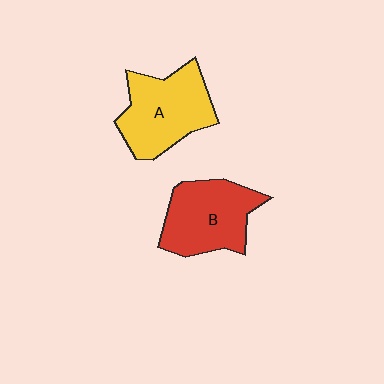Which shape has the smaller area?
Shape B (red).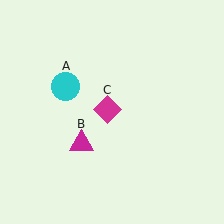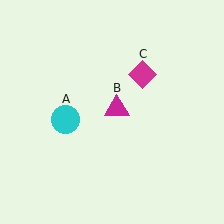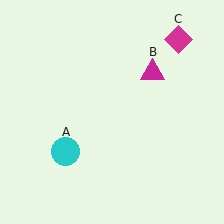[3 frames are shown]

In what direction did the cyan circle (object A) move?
The cyan circle (object A) moved down.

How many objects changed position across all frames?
3 objects changed position: cyan circle (object A), magenta triangle (object B), magenta diamond (object C).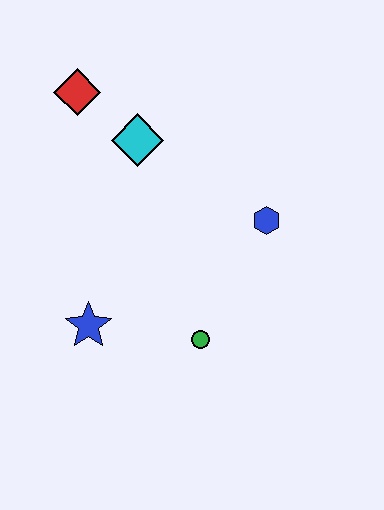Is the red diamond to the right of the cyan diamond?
No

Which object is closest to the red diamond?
The cyan diamond is closest to the red diamond.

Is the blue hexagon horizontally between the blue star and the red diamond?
No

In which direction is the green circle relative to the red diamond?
The green circle is below the red diamond.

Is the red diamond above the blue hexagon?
Yes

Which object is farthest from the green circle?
The red diamond is farthest from the green circle.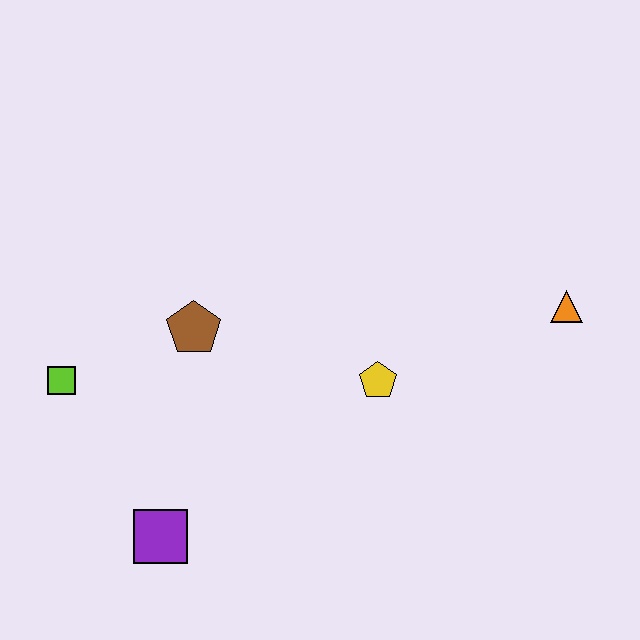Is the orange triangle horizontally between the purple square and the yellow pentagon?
No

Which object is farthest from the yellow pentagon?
The lime square is farthest from the yellow pentagon.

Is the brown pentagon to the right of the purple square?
Yes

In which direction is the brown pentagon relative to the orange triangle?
The brown pentagon is to the left of the orange triangle.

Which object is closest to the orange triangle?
The yellow pentagon is closest to the orange triangle.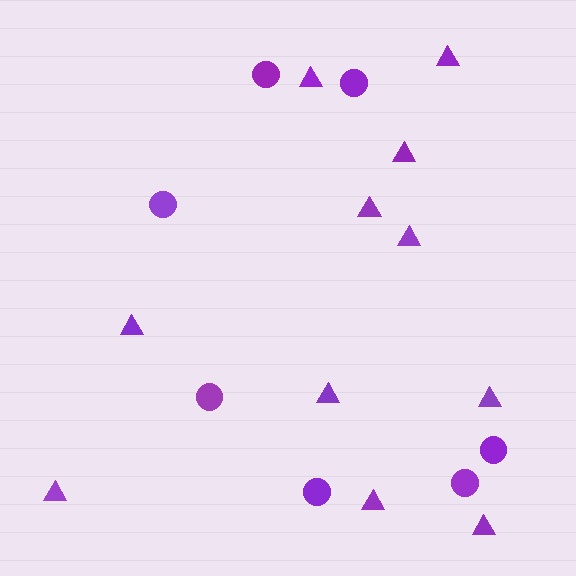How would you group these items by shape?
There are 2 groups: one group of circles (7) and one group of triangles (11).